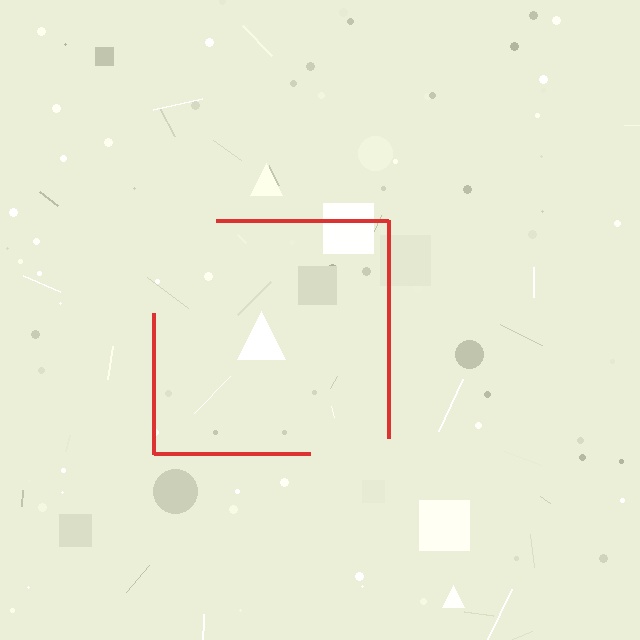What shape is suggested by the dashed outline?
The dashed outline suggests a square.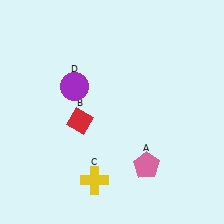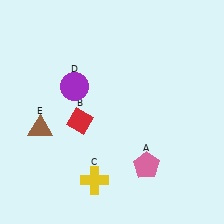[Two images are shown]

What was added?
A brown triangle (E) was added in Image 2.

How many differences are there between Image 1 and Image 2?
There is 1 difference between the two images.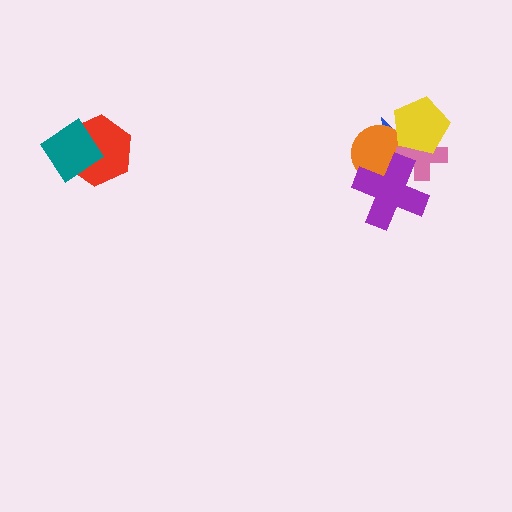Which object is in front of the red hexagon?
The teal diamond is in front of the red hexagon.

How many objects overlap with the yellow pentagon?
3 objects overlap with the yellow pentagon.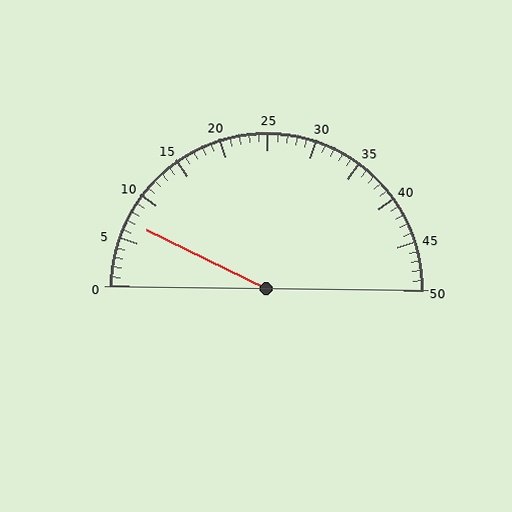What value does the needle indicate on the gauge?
The needle indicates approximately 7.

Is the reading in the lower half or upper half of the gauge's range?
The reading is in the lower half of the range (0 to 50).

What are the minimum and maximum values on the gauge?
The gauge ranges from 0 to 50.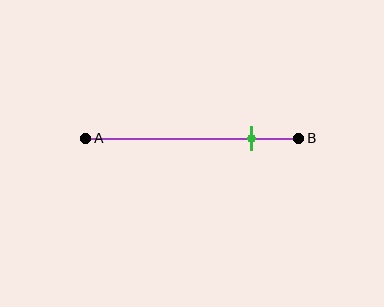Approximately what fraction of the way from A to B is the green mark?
The green mark is approximately 80% of the way from A to B.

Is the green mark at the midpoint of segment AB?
No, the mark is at about 80% from A, not at the 50% midpoint.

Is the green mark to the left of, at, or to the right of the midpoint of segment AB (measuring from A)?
The green mark is to the right of the midpoint of segment AB.